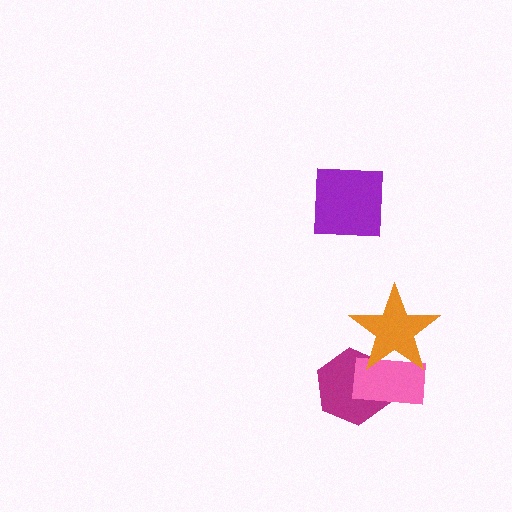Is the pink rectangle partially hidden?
Yes, it is partially covered by another shape.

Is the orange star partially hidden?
No, no other shape covers it.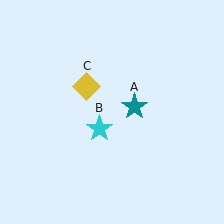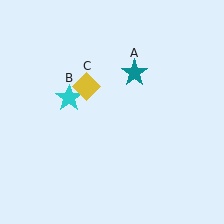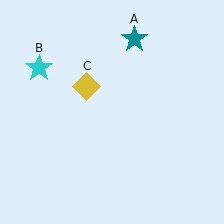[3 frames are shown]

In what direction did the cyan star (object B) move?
The cyan star (object B) moved up and to the left.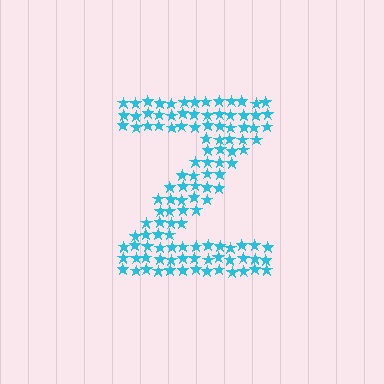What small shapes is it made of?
It is made of small stars.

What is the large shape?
The large shape is the letter Z.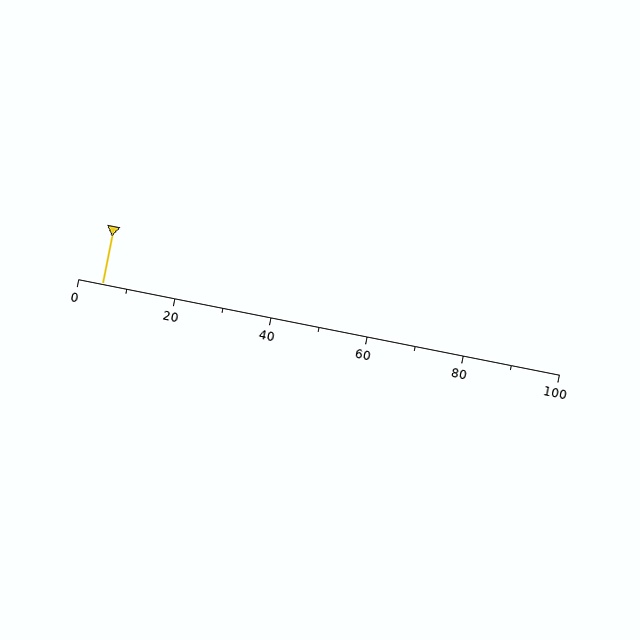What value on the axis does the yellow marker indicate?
The marker indicates approximately 5.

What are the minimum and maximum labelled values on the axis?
The axis runs from 0 to 100.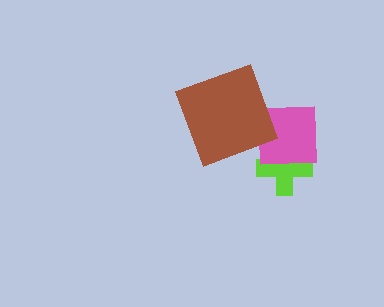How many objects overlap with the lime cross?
1 object overlaps with the lime cross.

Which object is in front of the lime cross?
The pink square is in front of the lime cross.